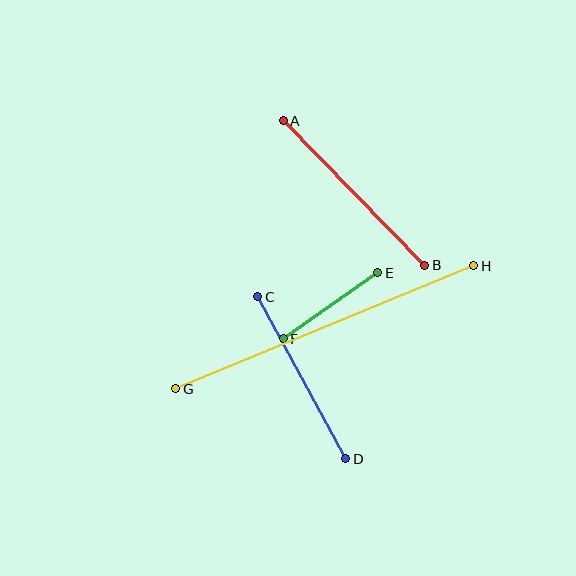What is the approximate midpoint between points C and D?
The midpoint is at approximately (302, 378) pixels.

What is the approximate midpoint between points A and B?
The midpoint is at approximately (354, 193) pixels.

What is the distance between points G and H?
The distance is approximately 322 pixels.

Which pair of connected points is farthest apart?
Points G and H are farthest apart.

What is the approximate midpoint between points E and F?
The midpoint is at approximately (331, 306) pixels.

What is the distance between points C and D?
The distance is approximately 185 pixels.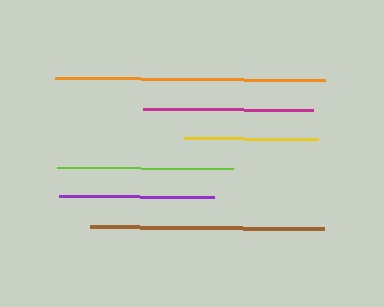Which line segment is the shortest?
The yellow line is the shortest at approximately 134 pixels.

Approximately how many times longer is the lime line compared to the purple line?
The lime line is approximately 1.1 times the length of the purple line.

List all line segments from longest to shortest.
From longest to shortest: orange, brown, lime, magenta, purple, yellow.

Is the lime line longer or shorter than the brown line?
The brown line is longer than the lime line.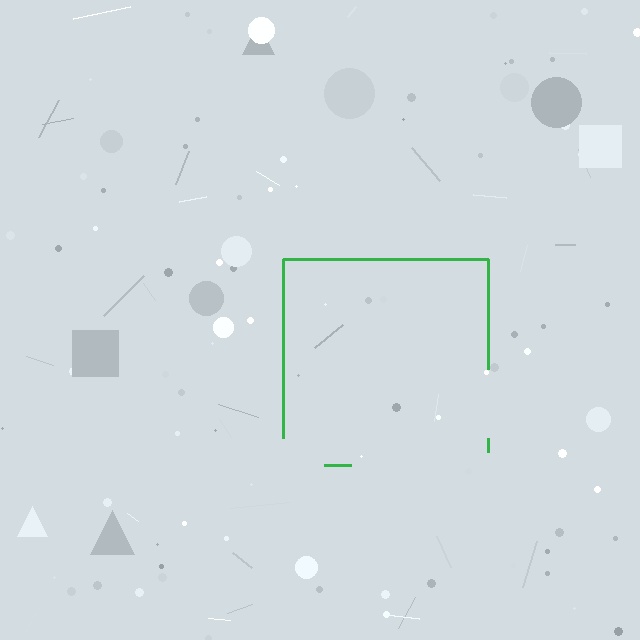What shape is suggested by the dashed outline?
The dashed outline suggests a square.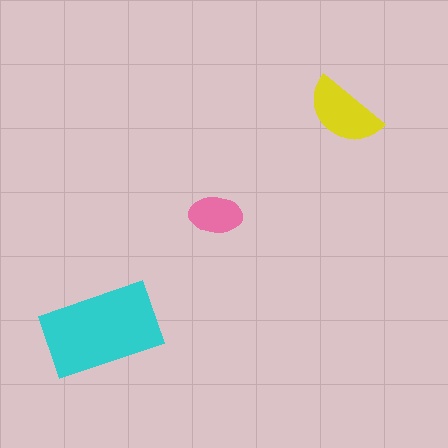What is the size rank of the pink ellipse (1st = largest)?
3rd.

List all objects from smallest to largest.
The pink ellipse, the yellow semicircle, the cyan rectangle.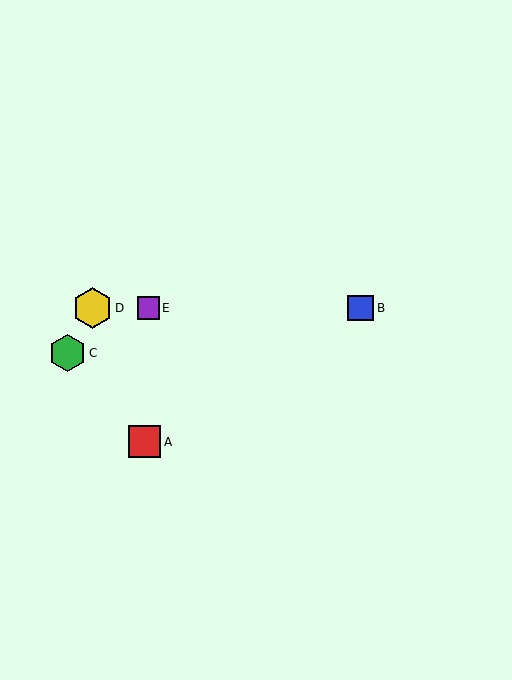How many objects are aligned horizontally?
3 objects (B, D, E) are aligned horizontally.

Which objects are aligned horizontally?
Objects B, D, E are aligned horizontally.